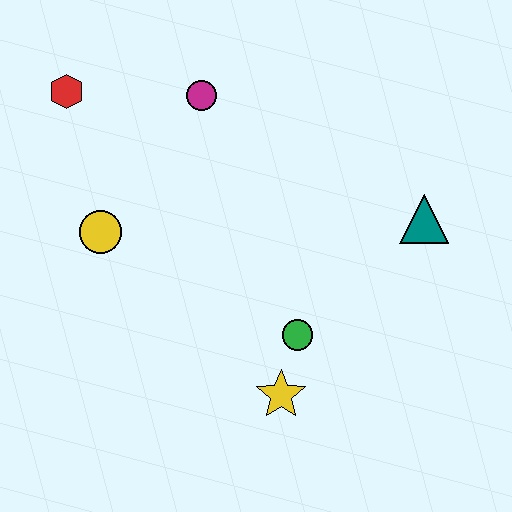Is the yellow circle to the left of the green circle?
Yes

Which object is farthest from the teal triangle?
The red hexagon is farthest from the teal triangle.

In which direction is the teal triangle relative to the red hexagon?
The teal triangle is to the right of the red hexagon.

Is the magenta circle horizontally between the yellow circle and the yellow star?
Yes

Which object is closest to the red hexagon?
The magenta circle is closest to the red hexagon.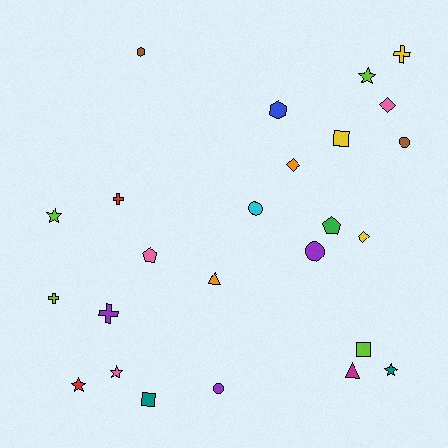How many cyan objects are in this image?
There is 1 cyan object.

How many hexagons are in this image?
There are 2 hexagons.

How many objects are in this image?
There are 25 objects.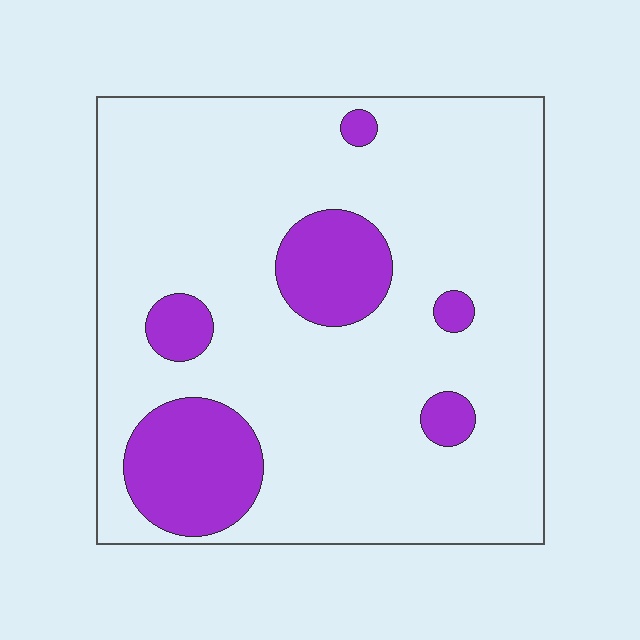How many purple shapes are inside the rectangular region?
6.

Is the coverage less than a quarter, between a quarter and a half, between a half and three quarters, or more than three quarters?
Less than a quarter.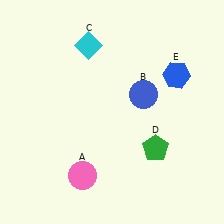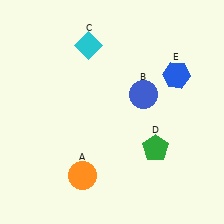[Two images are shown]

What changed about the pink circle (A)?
In Image 1, A is pink. In Image 2, it changed to orange.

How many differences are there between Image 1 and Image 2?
There is 1 difference between the two images.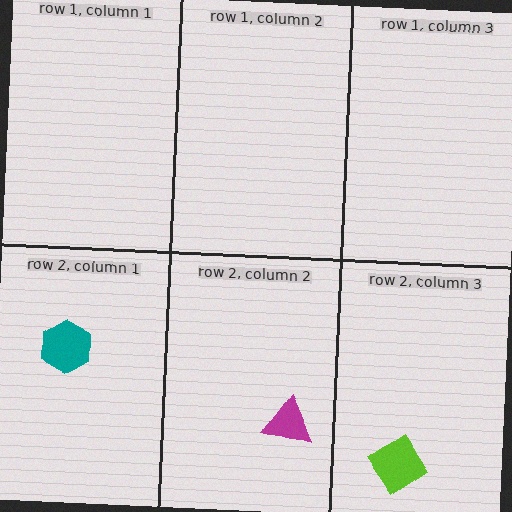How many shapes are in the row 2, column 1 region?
1.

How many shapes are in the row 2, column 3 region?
1.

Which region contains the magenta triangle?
The row 2, column 2 region.